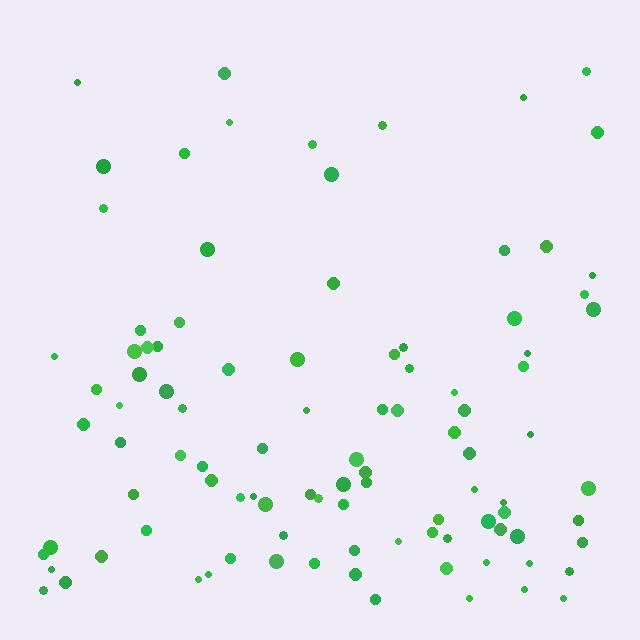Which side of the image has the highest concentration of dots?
The bottom.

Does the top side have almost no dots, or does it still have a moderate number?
Still a moderate number, just noticeably fewer than the bottom.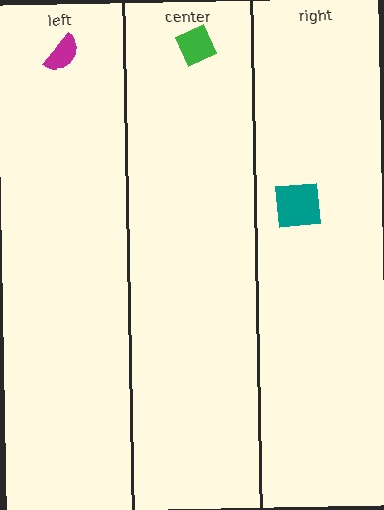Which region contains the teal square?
The right region.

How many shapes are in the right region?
1.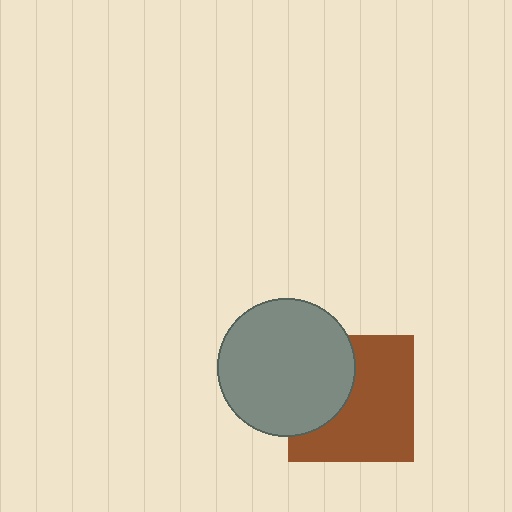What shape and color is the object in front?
The object in front is a gray circle.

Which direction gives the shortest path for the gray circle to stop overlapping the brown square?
Moving left gives the shortest separation.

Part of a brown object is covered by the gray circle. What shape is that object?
It is a square.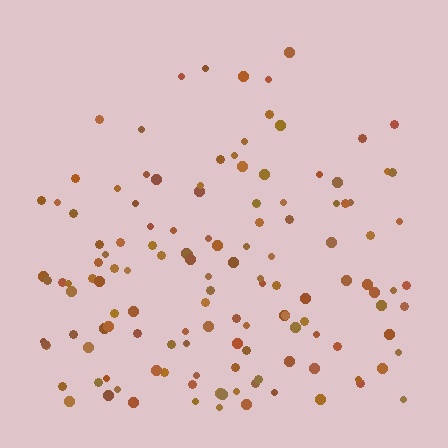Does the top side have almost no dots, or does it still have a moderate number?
Still a moderate number, just noticeably fewer than the bottom.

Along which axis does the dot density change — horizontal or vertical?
Vertical.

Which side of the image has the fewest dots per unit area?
The top.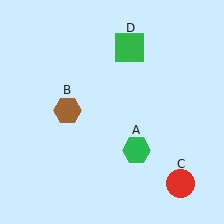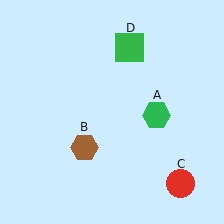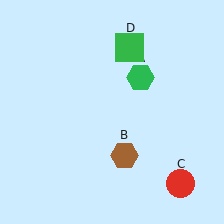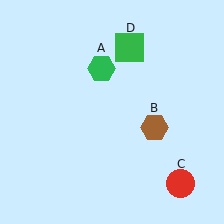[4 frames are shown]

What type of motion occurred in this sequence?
The green hexagon (object A), brown hexagon (object B) rotated counterclockwise around the center of the scene.